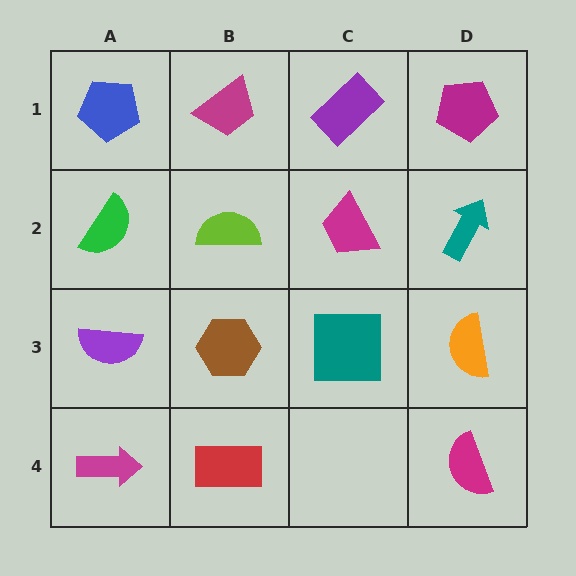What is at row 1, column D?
A magenta pentagon.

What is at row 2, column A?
A green semicircle.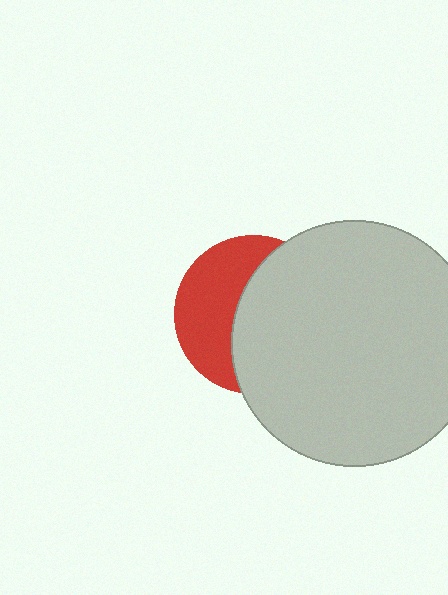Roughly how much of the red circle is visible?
A small part of it is visible (roughly 43%).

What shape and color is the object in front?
The object in front is a light gray circle.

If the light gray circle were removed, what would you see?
You would see the complete red circle.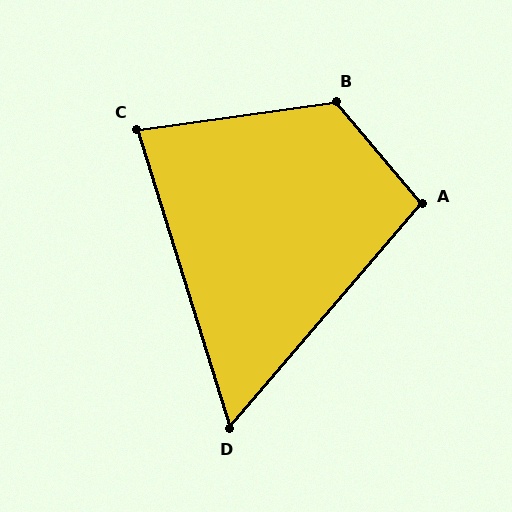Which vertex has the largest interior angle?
B, at approximately 122 degrees.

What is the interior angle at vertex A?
Approximately 99 degrees (obtuse).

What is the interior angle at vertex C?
Approximately 81 degrees (acute).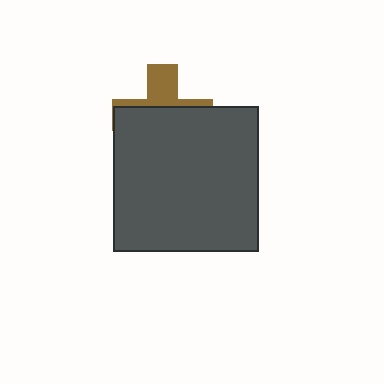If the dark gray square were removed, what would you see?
You would see the complete brown cross.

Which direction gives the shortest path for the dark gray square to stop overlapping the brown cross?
Moving down gives the shortest separation.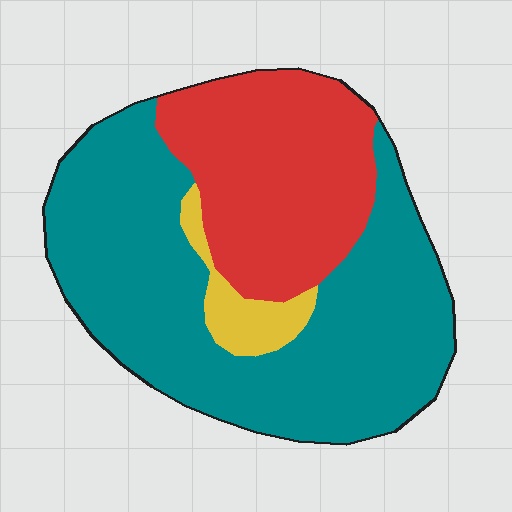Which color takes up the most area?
Teal, at roughly 60%.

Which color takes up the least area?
Yellow, at roughly 5%.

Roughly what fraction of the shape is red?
Red covers 32% of the shape.